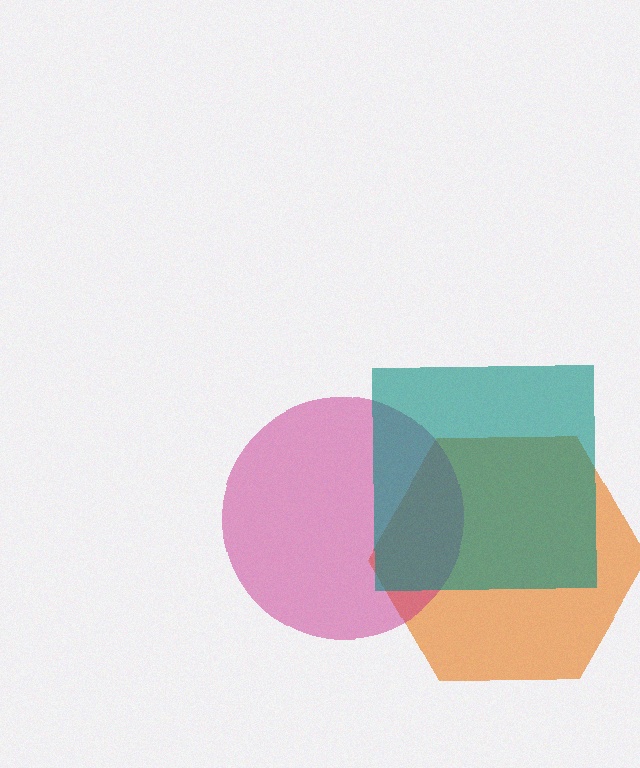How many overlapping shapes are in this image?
There are 3 overlapping shapes in the image.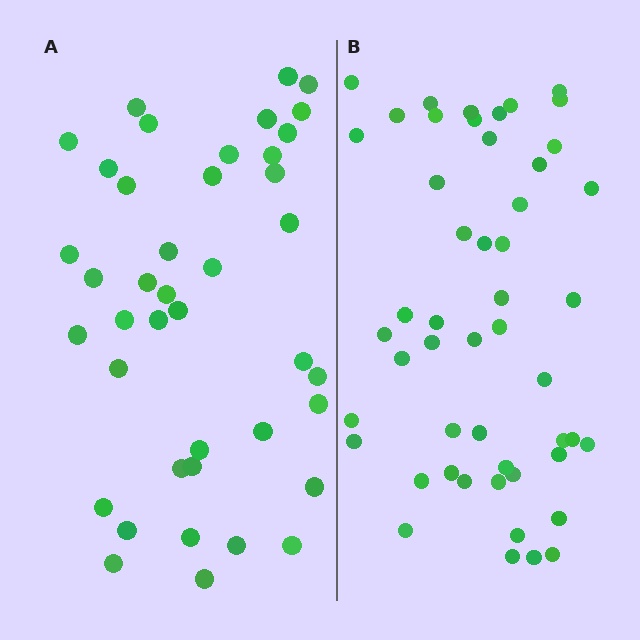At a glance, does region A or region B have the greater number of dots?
Region B (the right region) has more dots.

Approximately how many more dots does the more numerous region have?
Region B has roughly 8 or so more dots than region A.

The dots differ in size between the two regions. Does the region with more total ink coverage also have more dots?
No. Region A has more total ink coverage because its dots are larger, but region B actually contains more individual dots. Total area can be misleading — the number of items is what matters here.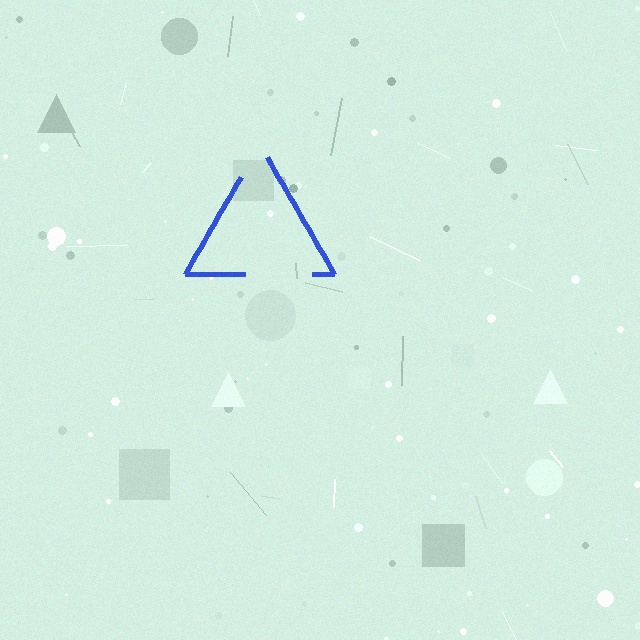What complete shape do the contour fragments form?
The contour fragments form a triangle.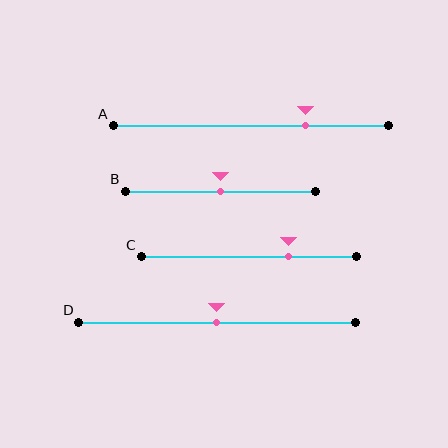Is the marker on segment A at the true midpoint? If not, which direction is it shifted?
No, the marker on segment A is shifted to the right by about 20% of the segment length.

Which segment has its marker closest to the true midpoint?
Segment B has its marker closest to the true midpoint.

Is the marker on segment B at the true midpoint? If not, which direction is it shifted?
Yes, the marker on segment B is at the true midpoint.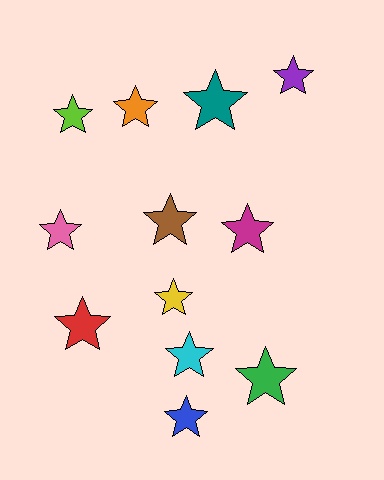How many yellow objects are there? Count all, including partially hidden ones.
There is 1 yellow object.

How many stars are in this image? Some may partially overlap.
There are 12 stars.